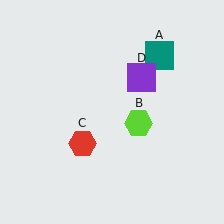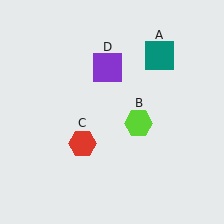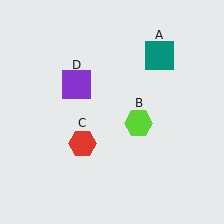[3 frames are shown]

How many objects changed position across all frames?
1 object changed position: purple square (object D).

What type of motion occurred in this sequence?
The purple square (object D) rotated counterclockwise around the center of the scene.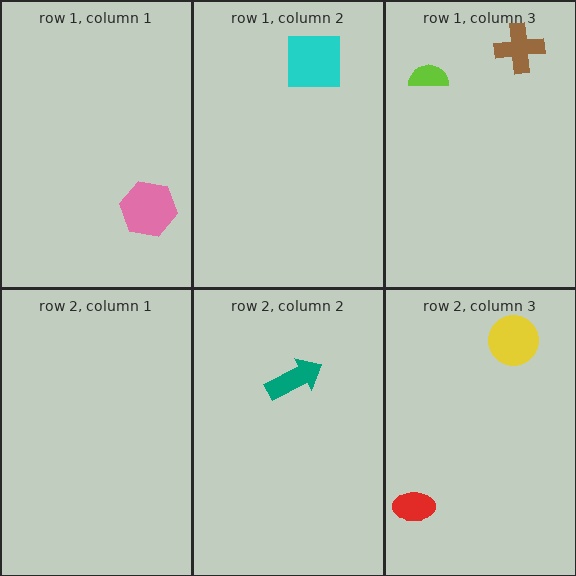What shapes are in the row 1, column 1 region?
The pink hexagon.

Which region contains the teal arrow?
The row 2, column 2 region.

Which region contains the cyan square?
The row 1, column 2 region.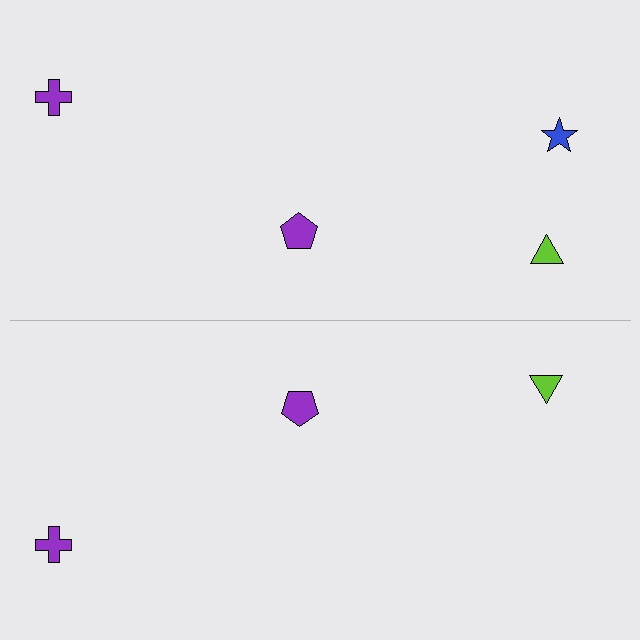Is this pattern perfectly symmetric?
No, the pattern is not perfectly symmetric. A blue star is missing from the bottom side.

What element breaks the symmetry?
A blue star is missing from the bottom side.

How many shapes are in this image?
There are 7 shapes in this image.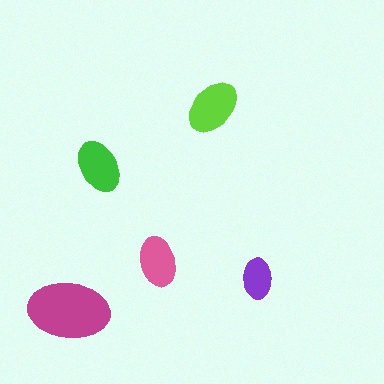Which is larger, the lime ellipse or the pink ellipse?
The lime one.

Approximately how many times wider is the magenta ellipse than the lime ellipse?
About 1.5 times wider.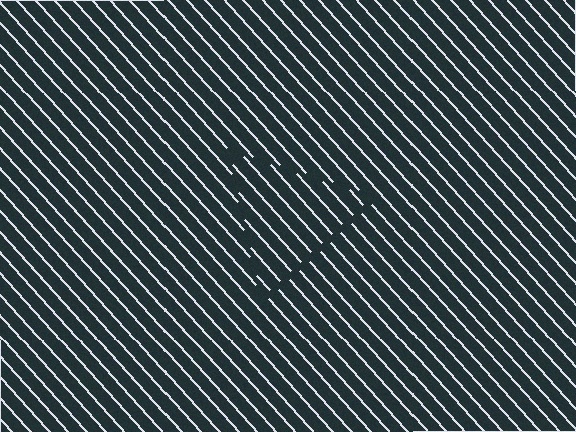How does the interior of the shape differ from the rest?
The interior of the shape contains the same grating, shifted by half a period — the contour is defined by the phase discontinuity where line-ends from the inner and outer gratings abut.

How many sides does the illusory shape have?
3 sides — the line-ends trace a triangle.